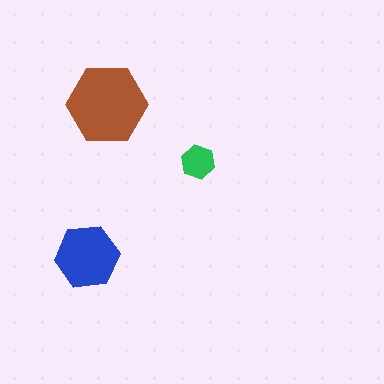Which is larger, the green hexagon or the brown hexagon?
The brown one.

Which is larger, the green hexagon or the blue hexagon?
The blue one.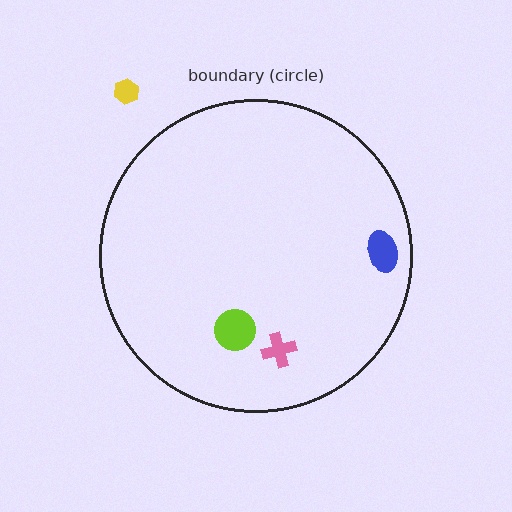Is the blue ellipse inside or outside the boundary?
Inside.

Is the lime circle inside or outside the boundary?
Inside.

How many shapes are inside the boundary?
3 inside, 1 outside.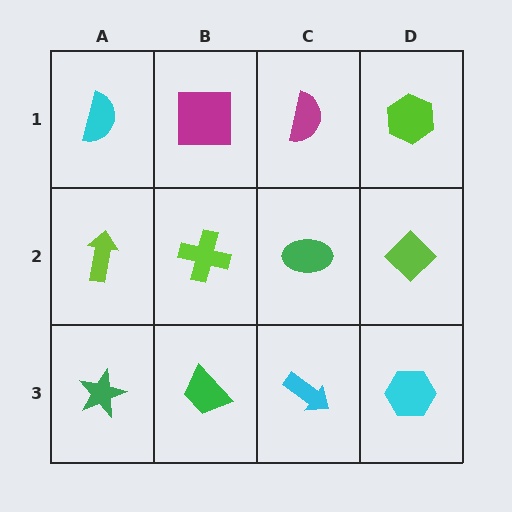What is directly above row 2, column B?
A magenta square.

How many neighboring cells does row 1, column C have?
3.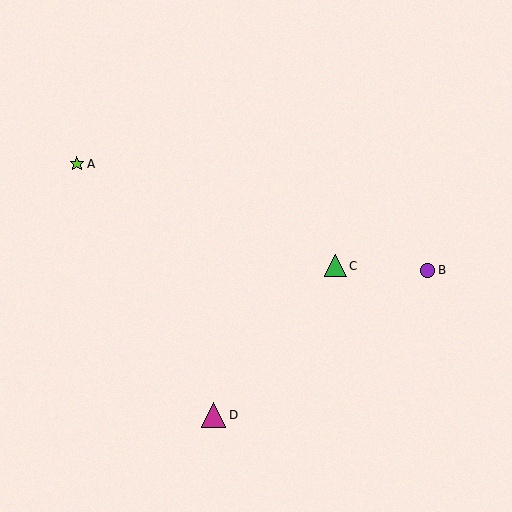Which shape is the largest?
The magenta triangle (labeled D) is the largest.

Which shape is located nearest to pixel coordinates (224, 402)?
The magenta triangle (labeled D) at (214, 415) is nearest to that location.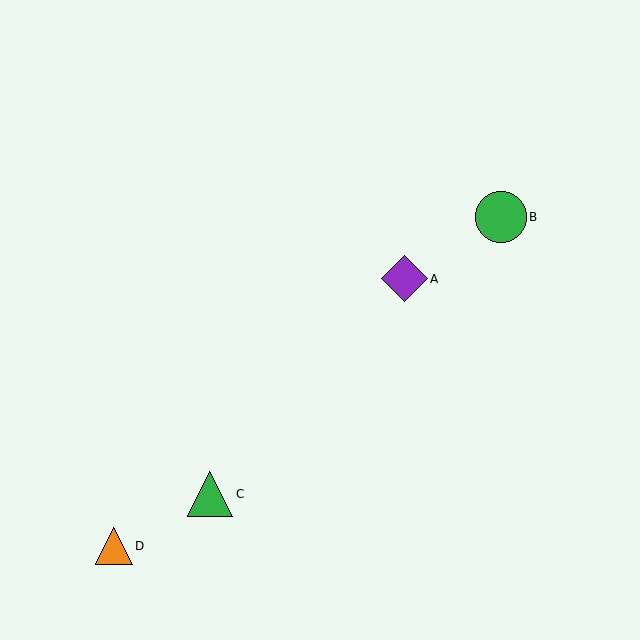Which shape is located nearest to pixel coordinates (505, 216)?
The green circle (labeled B) at (501, 217) is nearest to that location.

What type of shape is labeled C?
Shape C is a green triangle.